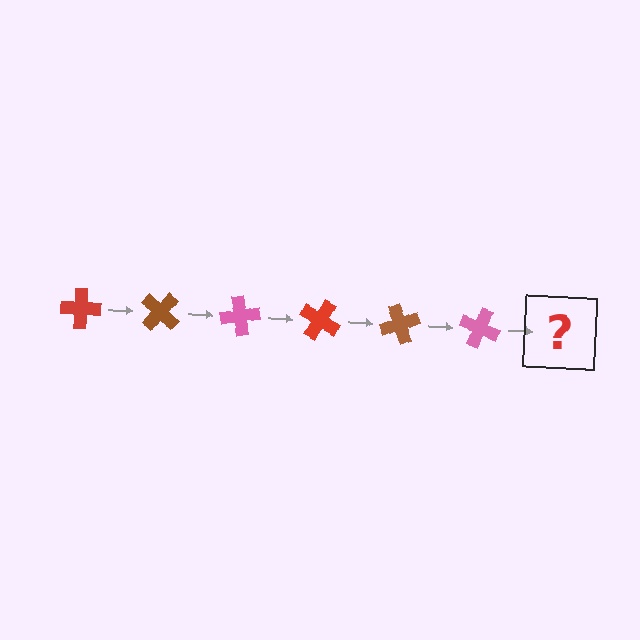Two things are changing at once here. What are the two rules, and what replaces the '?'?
The two rules are that it rotates 40 degrees each step and the color cycles through red, brown, and pink. The '?' should be a red cross, rotated 240 degrees from the start.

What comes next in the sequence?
The next element should be a red cross, rotated 240 degrees from the start.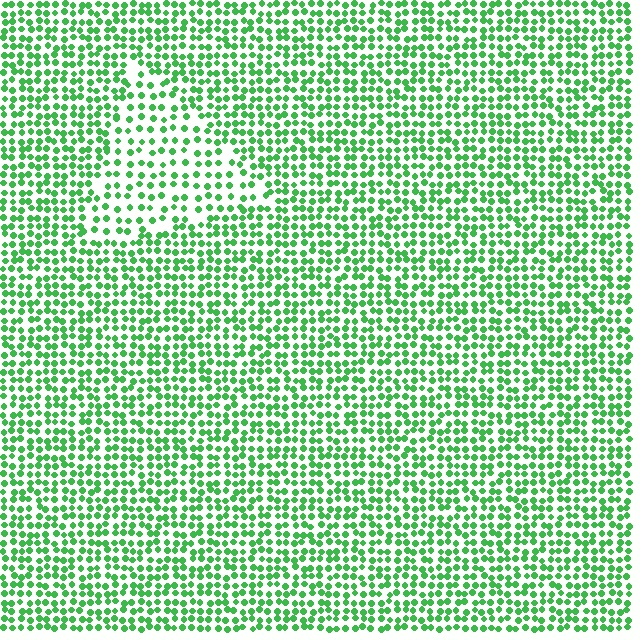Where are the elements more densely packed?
The elements are more densely packed outside the triangle boundary.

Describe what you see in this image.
The image contains small green elements arranged at two different densities. A triangle-shaped region is visible where the elements are less densely packed than the surrounding area.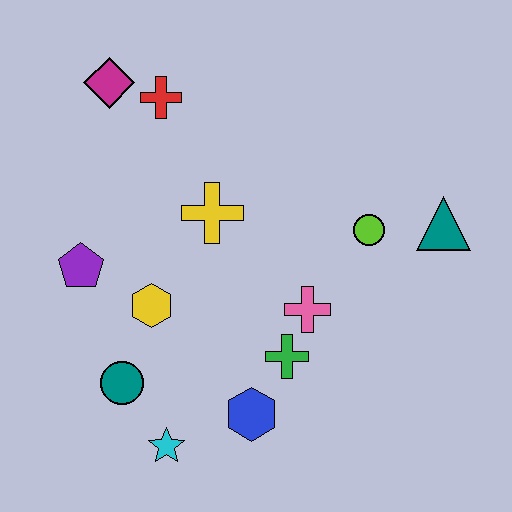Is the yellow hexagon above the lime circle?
No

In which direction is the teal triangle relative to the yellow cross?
The teal triangle is to the right of the yellow cross.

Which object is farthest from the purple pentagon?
The teal triangle is farthest from the purple pentagon.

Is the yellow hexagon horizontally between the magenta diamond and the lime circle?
Yes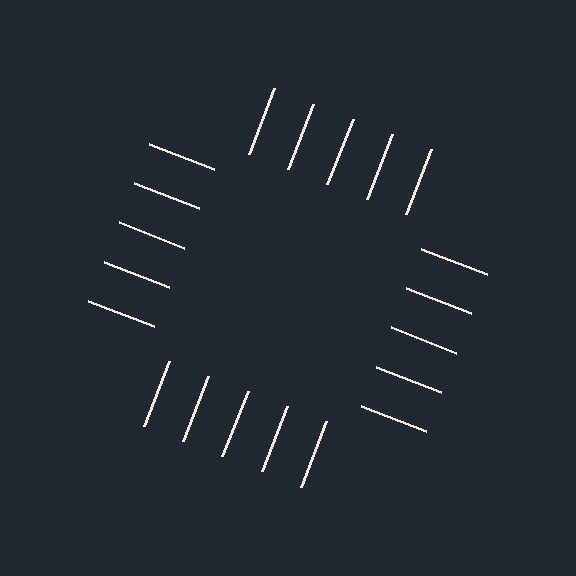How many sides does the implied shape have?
4 sides — the line-ends trace a square.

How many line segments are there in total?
20 — 5 along each of the 4 edges.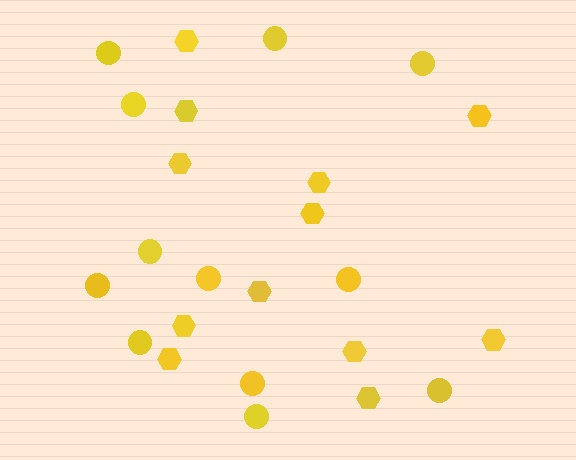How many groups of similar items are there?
There are 2 groups: one group of circles (12) and one group of hexagons (12).